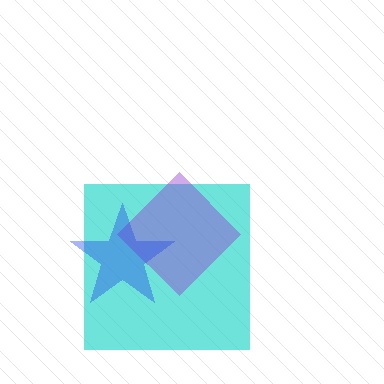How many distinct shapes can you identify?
There are 3 distinct shapes: a cyan square, a purple diamond, a blue star.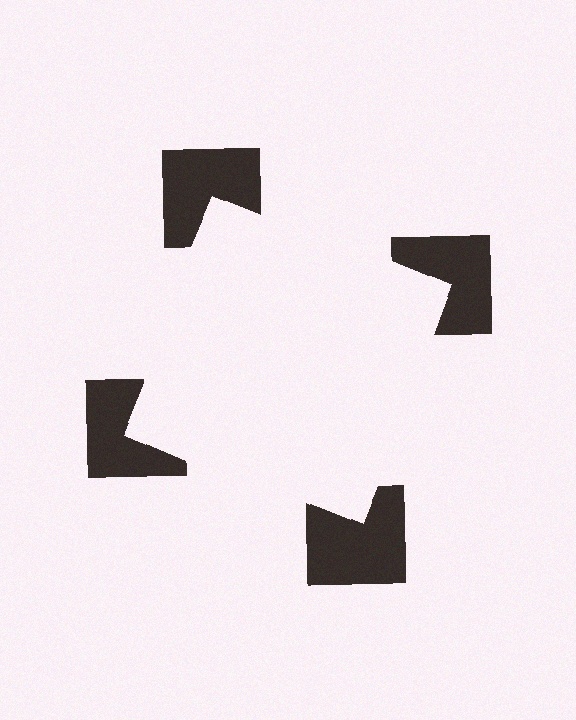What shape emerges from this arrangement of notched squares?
An illusory square — its edges are inferred from the aligned wedge cuts in the notched squares, not physically drawn.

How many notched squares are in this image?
There are 4 — one at each vertex of the illusory square.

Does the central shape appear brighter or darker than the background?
It typically appears slightly brighter than the background, even though no actual brightness change is drawn.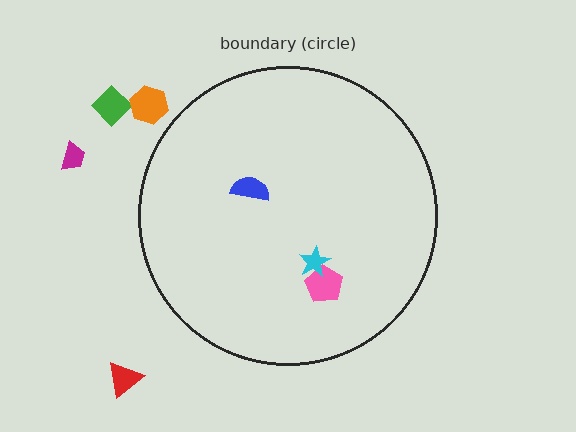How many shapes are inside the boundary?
3 inside, 4 outside.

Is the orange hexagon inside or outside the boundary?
Outside.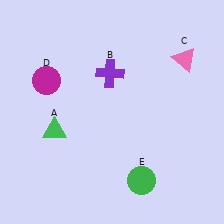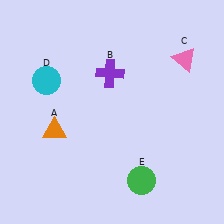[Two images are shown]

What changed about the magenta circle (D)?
In Image 1, D is magenta. In Image 2, it changed to cyan.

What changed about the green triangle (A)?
In Image 1, A is green. In Image 2, it changed to orange.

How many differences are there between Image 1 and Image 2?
There are 2 differences between the two images.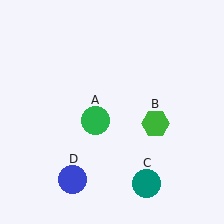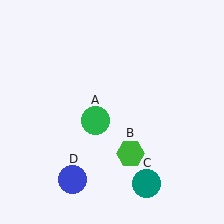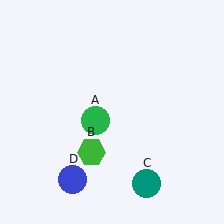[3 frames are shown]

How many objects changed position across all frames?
1 object changed position: green hexagon (object B).